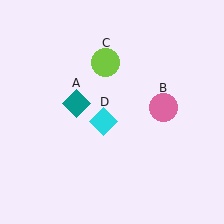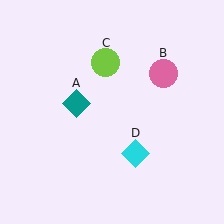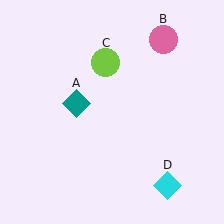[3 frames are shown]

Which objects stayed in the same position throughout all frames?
Teal diamond (object A) and lime circle (object C) remained stationary.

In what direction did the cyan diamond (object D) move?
The cyan diamond (object D) moved down and to the right.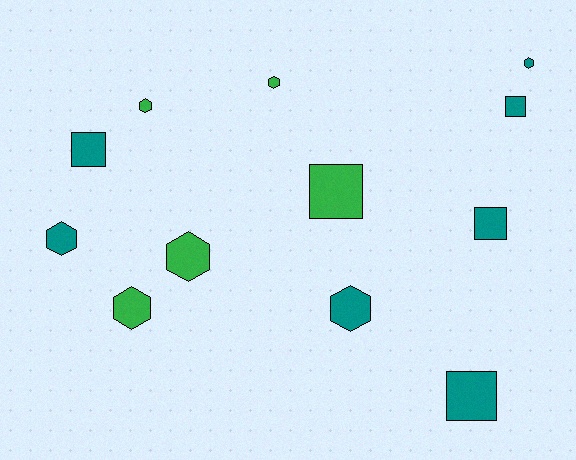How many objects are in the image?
There are 12 objects.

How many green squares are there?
There is 1 green square.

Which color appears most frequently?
Teal, with 7 objects.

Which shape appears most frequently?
Hexagon, with 7 objects.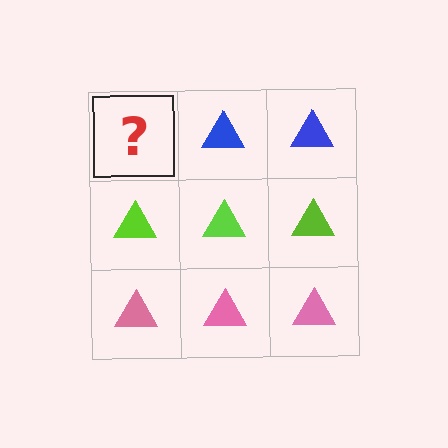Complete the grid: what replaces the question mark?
The question mark should be replaced with a blue triangle.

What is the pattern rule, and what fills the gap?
The rule is that each row has a consistent color. The gap should be filled with a blue triangle.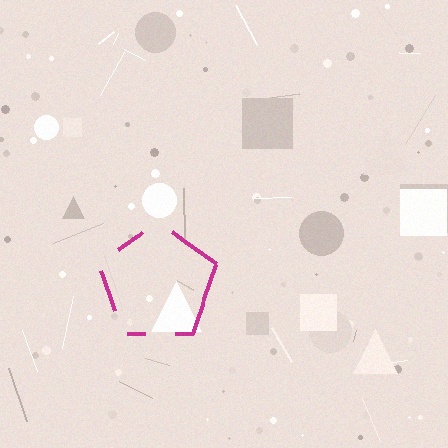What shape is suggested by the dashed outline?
The dashed outline suggests a pentagon.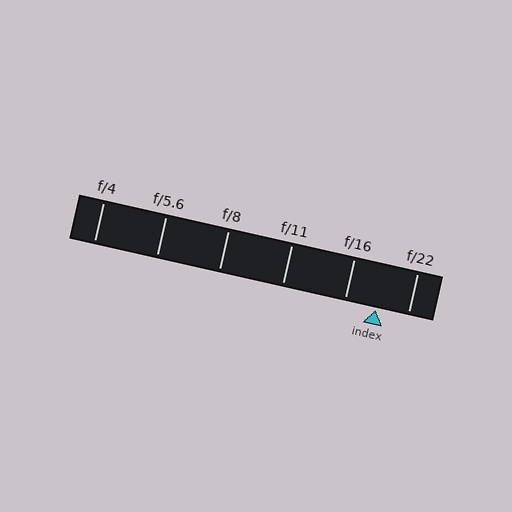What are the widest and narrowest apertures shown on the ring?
The widest aperture shown is f/4 and the narrowest is f/22.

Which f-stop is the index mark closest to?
The index mark is closest to f/16.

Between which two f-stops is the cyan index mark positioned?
The index mark is between f/16 and f/22.